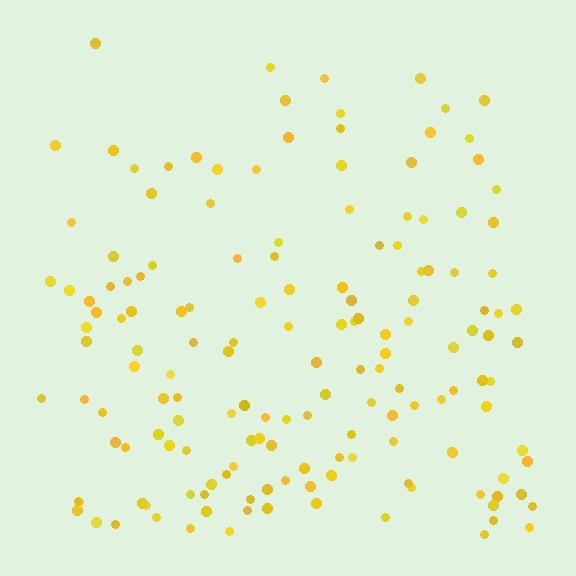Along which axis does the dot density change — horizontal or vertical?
Vertical.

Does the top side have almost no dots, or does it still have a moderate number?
Still a moderate number, just noticeably fewer than the bottom.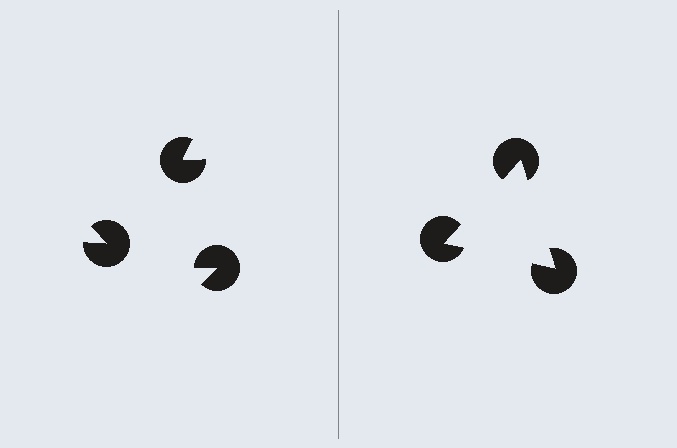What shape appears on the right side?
An illusory triangle.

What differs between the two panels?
The pac-man discs are positioned identically on both sides; only the wedge orientations differ. On the right they align to a triangle; on the left they are misaligned.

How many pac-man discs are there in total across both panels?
6 — 3 on each side.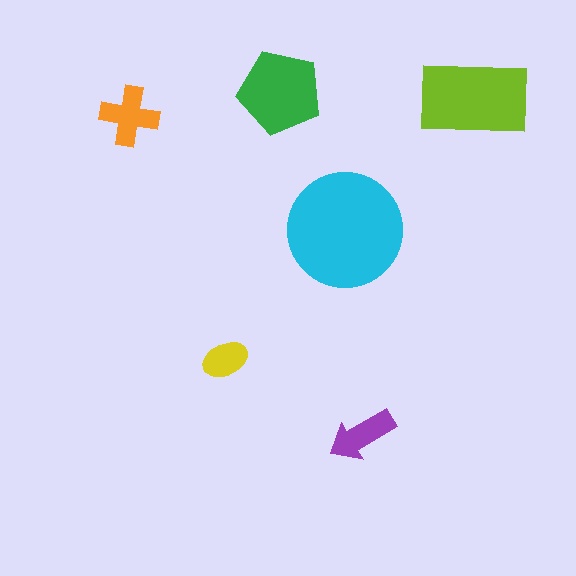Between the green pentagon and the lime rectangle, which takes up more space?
The lime rectangle.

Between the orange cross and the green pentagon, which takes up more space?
The green pentagon.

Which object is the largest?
The cyan circle.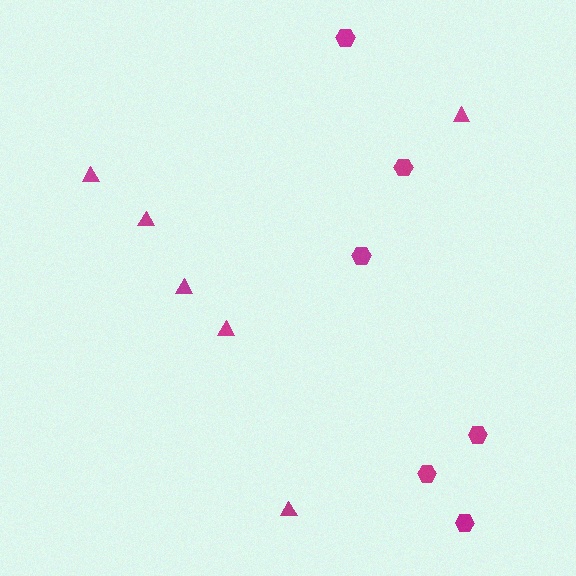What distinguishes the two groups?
There are 2 groups: one group of triangles (6) and one group of hexagons (6).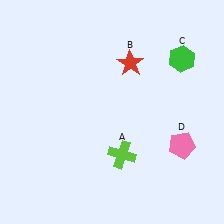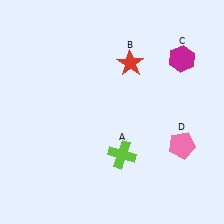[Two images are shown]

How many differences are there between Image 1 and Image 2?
There is 1 difference between the two images.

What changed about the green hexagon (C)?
In Image 1, C is green. In Image 2, it changed to magenta.